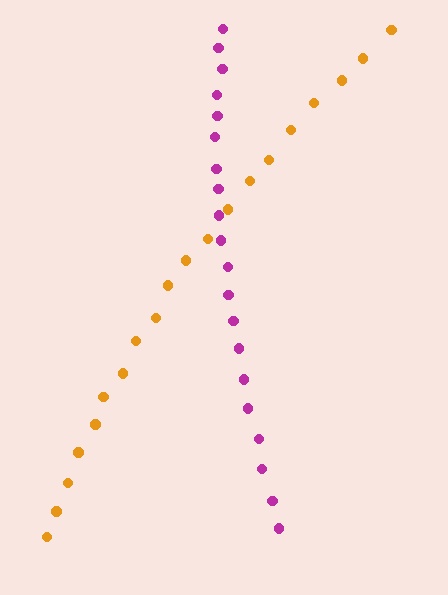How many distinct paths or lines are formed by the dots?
There are 2 distinct paths.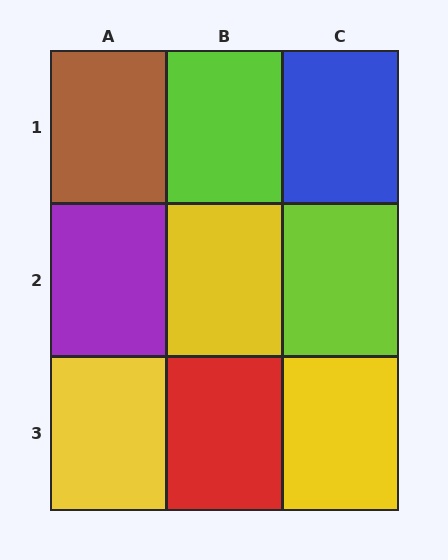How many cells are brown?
1 cell is brown.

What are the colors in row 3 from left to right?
Yellow, red, yellow.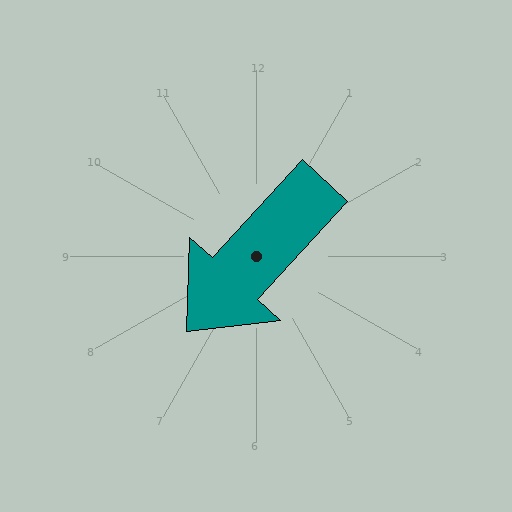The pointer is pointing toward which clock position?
Roughly 7 o'clock.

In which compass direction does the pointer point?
Southwest.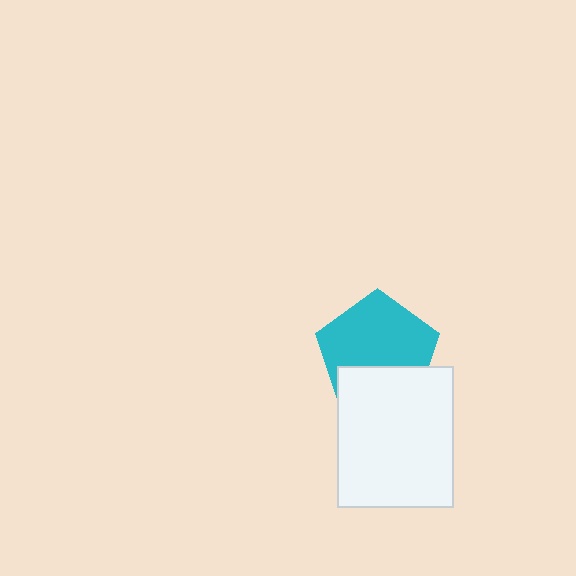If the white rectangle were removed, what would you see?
You would see the complete cyan pentagon.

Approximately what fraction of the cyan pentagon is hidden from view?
Roughly 34% of the cyan pentagon is hidden behind the white rectangle.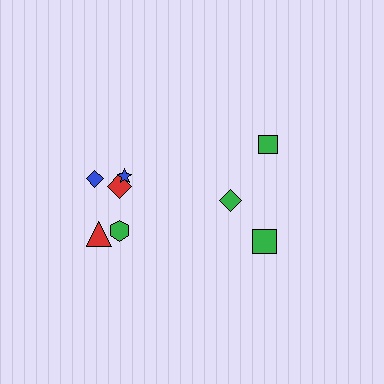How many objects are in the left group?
There are 5 objects.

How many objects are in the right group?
There are 3 objects.